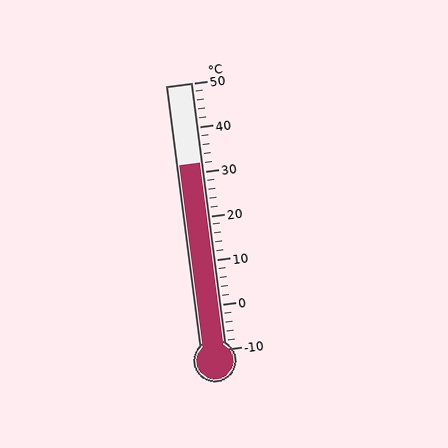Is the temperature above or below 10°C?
The temperature is above 10°C.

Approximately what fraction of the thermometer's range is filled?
The thermometer is filled to approximately 70% of its range.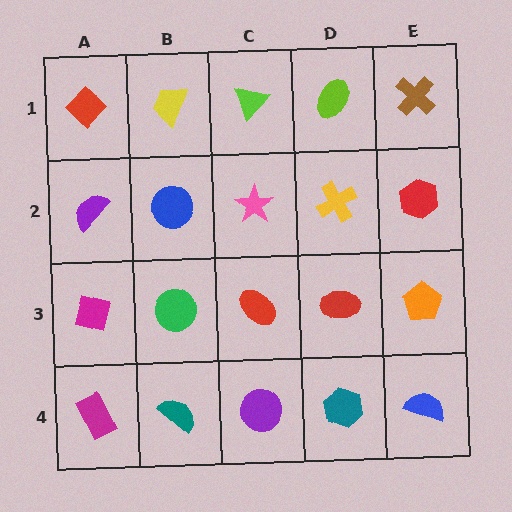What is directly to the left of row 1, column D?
A lime triangle.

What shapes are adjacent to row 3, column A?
A purple semicircle (row 2, column A), a magenta rectangle (row 4, column A), a green circle (row 3, column B).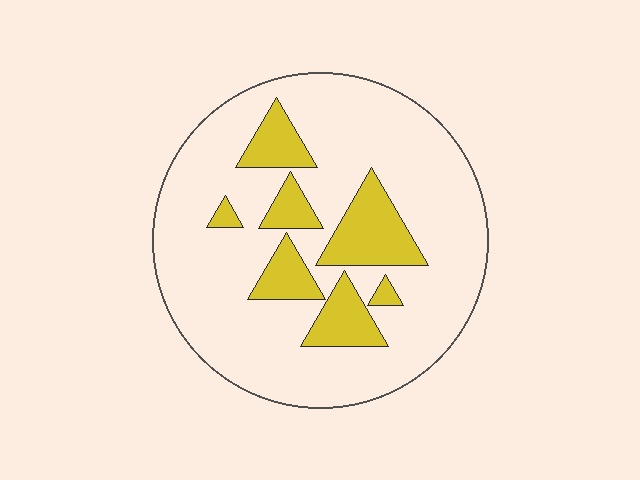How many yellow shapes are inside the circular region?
7.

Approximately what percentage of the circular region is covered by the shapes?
Approximately 20%.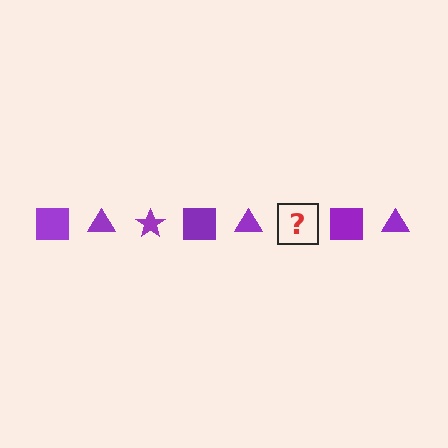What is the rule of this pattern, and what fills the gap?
The rule is that the pattern cycles through square, triangle, star shapes in purple. The gap should be filled with a purple star.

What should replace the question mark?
The question mark should be replaced with a purple star.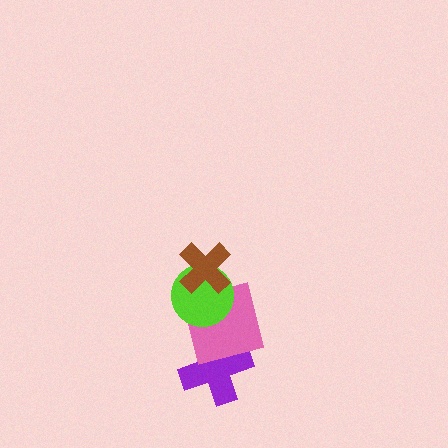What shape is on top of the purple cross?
The pink square is on top of the purple cross.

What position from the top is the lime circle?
The lime circle is 2nd from the top.